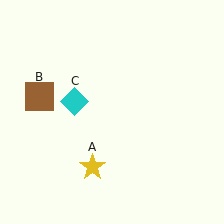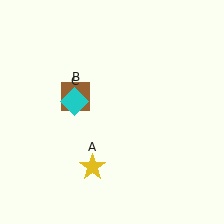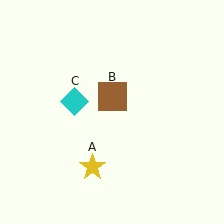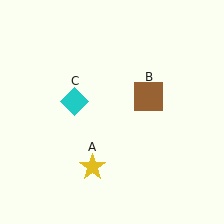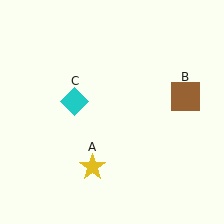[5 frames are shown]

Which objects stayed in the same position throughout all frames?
Yellow star (object A) and cyan diamond (object C) remained stationary.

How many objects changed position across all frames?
1 object changed position: brown square (object B).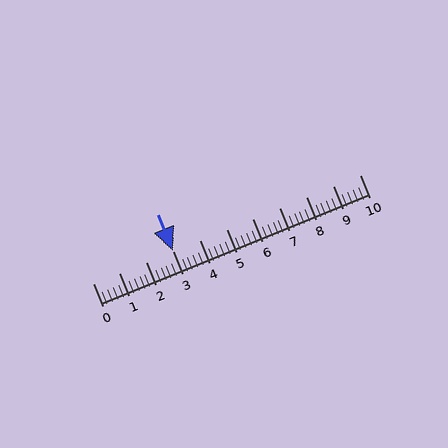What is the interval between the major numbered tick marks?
The major tick marks are spaced 1 units apart.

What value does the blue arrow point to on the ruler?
The blue arrow points to approximately 3.0.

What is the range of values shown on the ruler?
The ruler shows values from 0 to 10.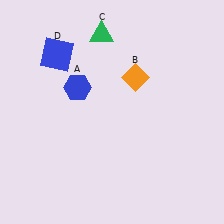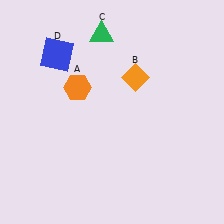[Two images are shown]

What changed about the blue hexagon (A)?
In Image 1, A is blue. In Image 2, it changed to orange.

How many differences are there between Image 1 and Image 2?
There is 1 difference between the two images.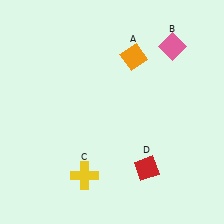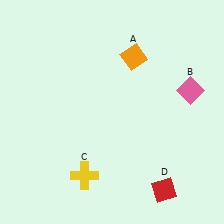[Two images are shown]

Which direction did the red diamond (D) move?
The red diamond (D) moved down.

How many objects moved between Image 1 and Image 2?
2 objects moved between the two images.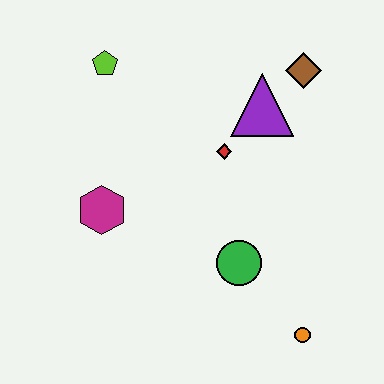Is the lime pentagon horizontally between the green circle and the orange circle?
No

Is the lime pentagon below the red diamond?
No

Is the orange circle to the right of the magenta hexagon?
Yes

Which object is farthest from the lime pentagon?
The orange circle is farthest from the lime pentagon.